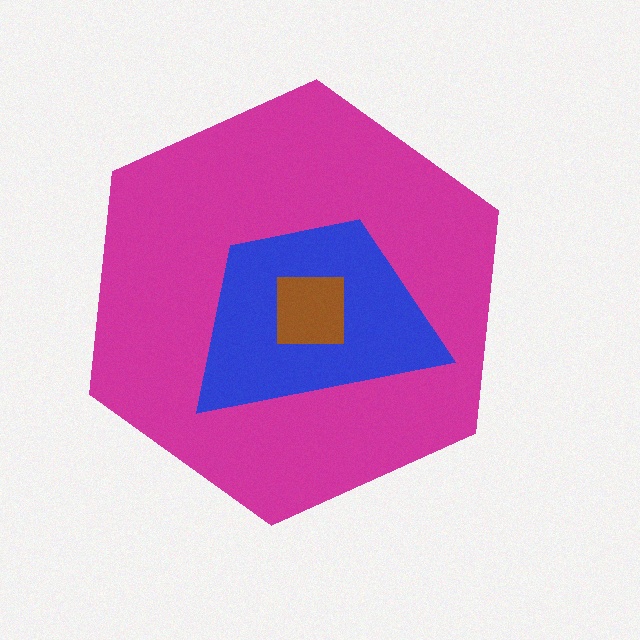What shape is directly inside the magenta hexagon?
The blue trapezoid.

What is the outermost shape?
The magenta hexagon.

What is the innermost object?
The brown square.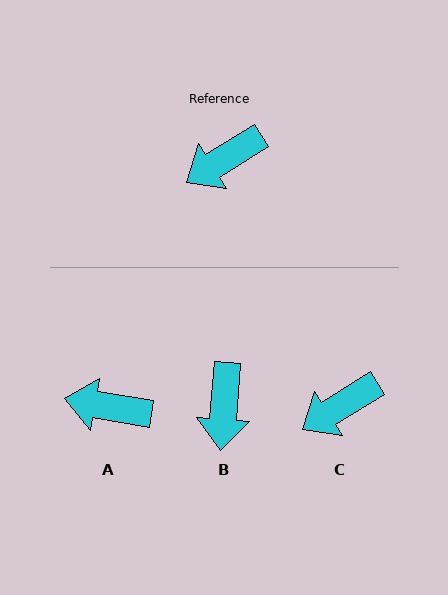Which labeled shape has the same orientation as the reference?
C.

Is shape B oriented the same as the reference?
No, it is off by about 53 degrees.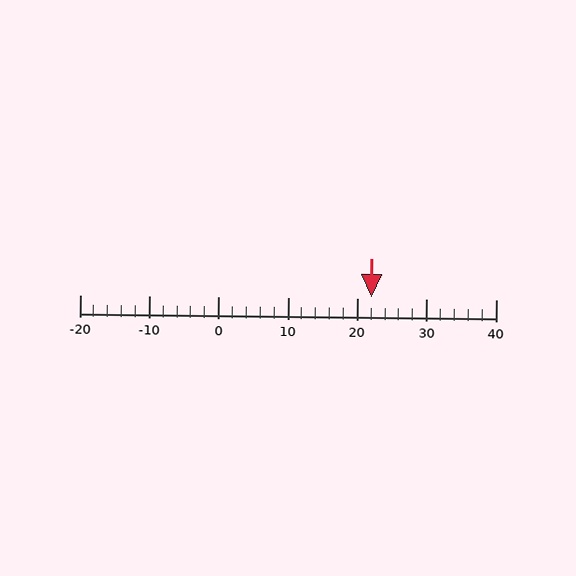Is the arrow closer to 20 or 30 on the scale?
The arrow is closer to 20.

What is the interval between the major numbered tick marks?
The major tick marks are spaced 10 units apart.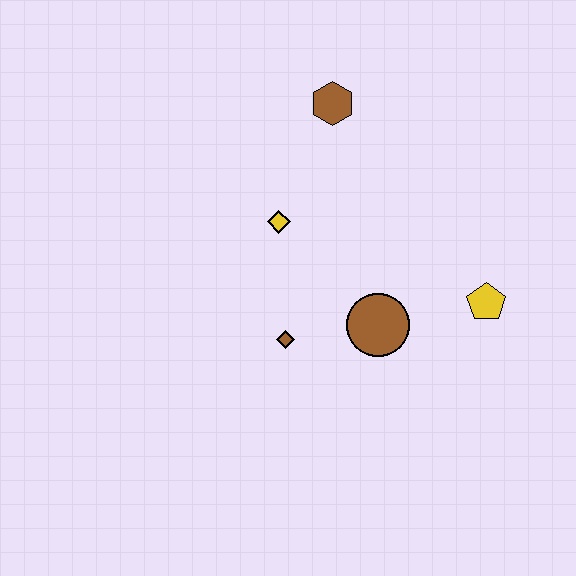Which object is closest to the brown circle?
The brown diamond is closest to the brown circle.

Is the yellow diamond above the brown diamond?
Yes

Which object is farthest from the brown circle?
The brown hexagon is farthest from the brown circle.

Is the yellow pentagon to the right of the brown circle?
Yes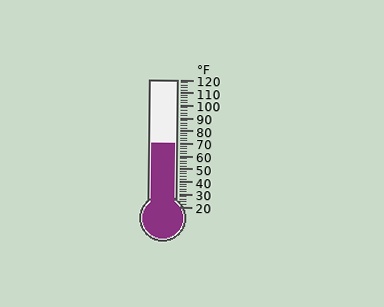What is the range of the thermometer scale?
The thermometer scale ranges from 20°F to 120°F.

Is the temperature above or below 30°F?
The temperature is above 30°F.